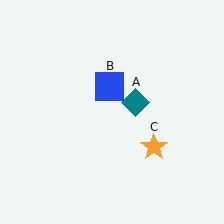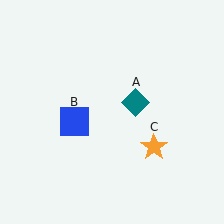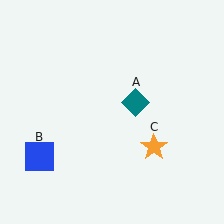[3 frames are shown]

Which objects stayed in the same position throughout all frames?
Teal diamond (object A) and orange star (object C) remained stationary.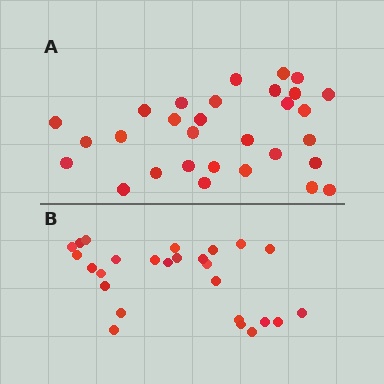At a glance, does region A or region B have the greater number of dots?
Region A (the top region) has more dots.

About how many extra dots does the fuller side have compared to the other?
Region A has about 4 more dots than region B.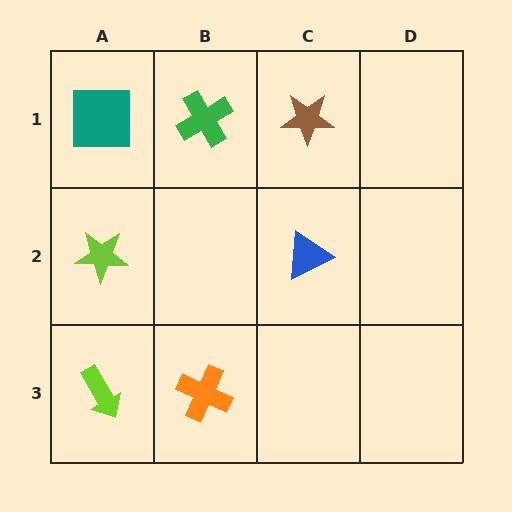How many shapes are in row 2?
2 shapes.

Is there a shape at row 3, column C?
No, that cell is empty.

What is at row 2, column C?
A blue triangle.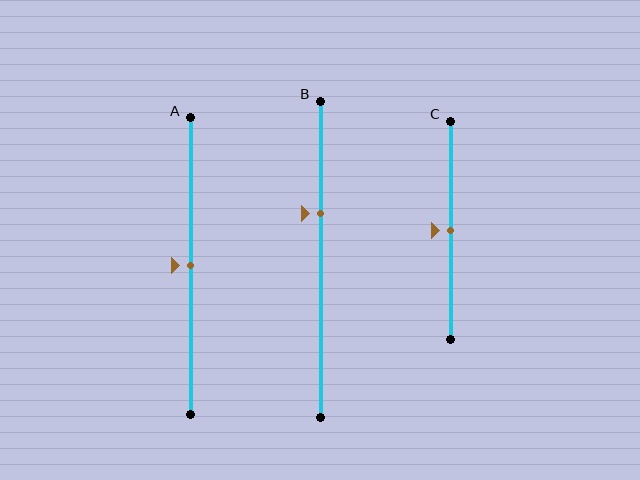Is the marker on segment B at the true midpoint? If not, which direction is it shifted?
No, the marker on segment B is shifted upward by about 15% of the segment length.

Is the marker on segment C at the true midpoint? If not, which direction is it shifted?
Yes, the marker on segment C is at the true midpoint.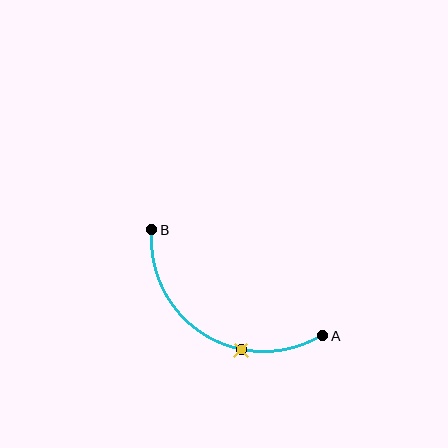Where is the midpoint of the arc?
The arc midpoint is the point on the curve farthest from the straight line joining A and B. It sits below that line.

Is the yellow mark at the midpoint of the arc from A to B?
No. The yellow mark lies on the arc but is closer to endpoint A. The arc midpoint would be at the point on the curve equidistant along the arc from both A and B.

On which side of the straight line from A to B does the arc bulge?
The arc bulges below the straight line connecting A and B.